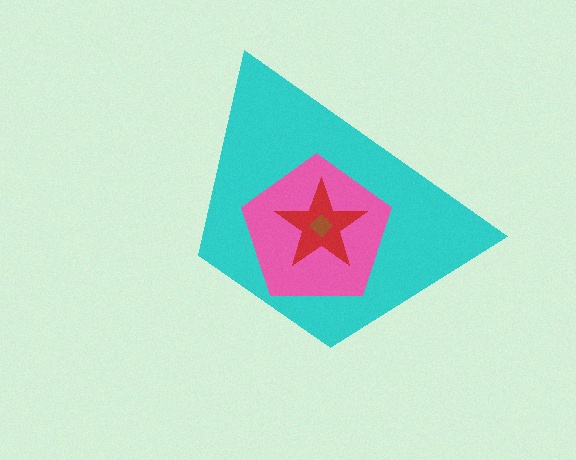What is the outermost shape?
The cyan trapezoid.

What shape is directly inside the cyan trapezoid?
The pink pentagon.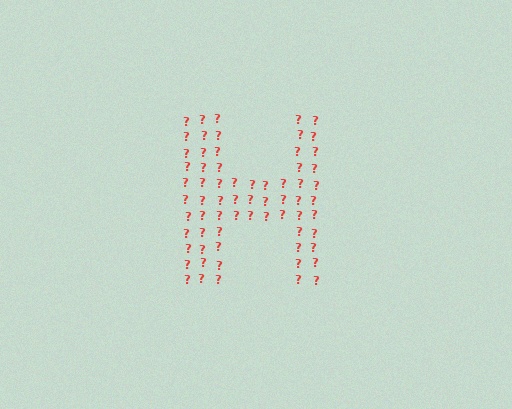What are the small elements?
The small elements are question marks.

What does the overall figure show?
The overall figure shows the letter H.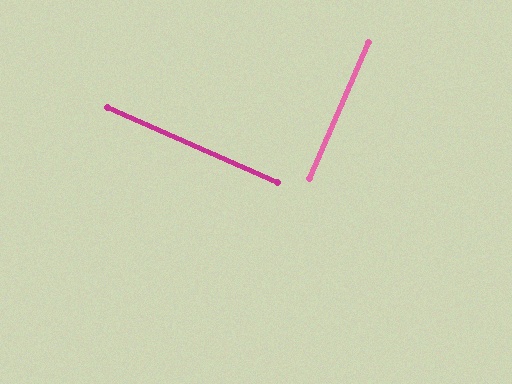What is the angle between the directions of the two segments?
Approximately 89 degrees.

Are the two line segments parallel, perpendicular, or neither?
Perpendicular — they meet at approximately 89°.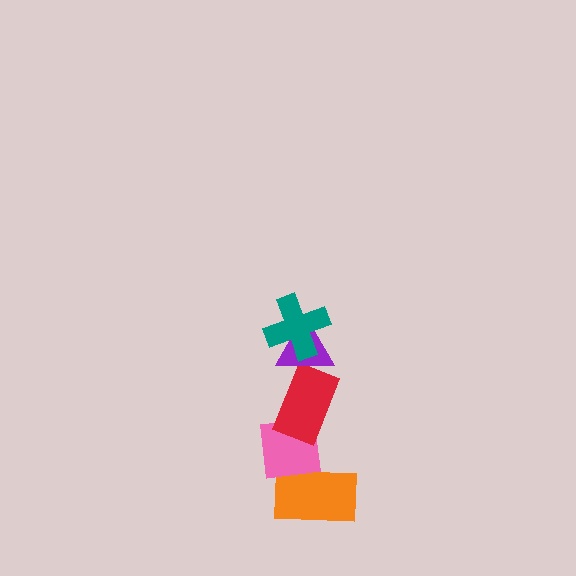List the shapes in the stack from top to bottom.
From top to bottom: the teal cross, the purple triangle, the red rectangle, the pink square, the orange rectangle.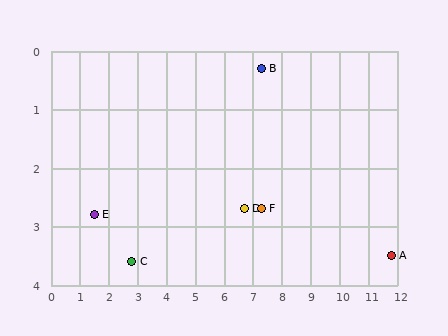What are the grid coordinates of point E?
Point E is at approximately (1.5, 2.8).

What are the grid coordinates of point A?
Point A is at approximately (11.8, 3.5).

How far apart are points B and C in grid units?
Points B and C are about 5.6 grid units apart.